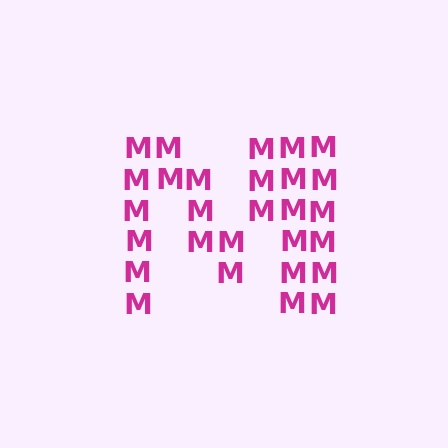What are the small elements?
The small elements are letter M's.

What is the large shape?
The large shape is the letter M.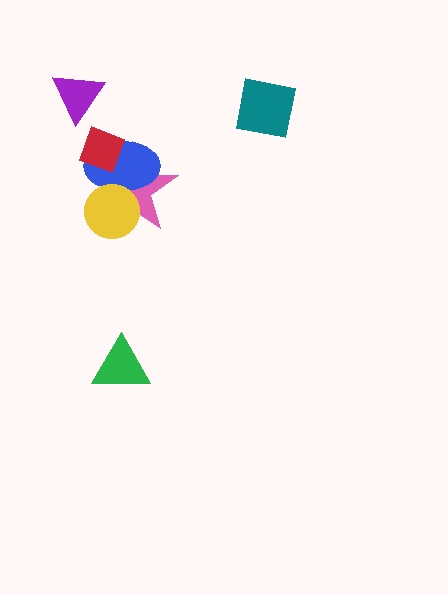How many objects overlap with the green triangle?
0 objects overlap with the green triangle.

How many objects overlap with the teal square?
0 objects overlap with the teal square.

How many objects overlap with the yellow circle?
2 objects overlap with the yellow circle.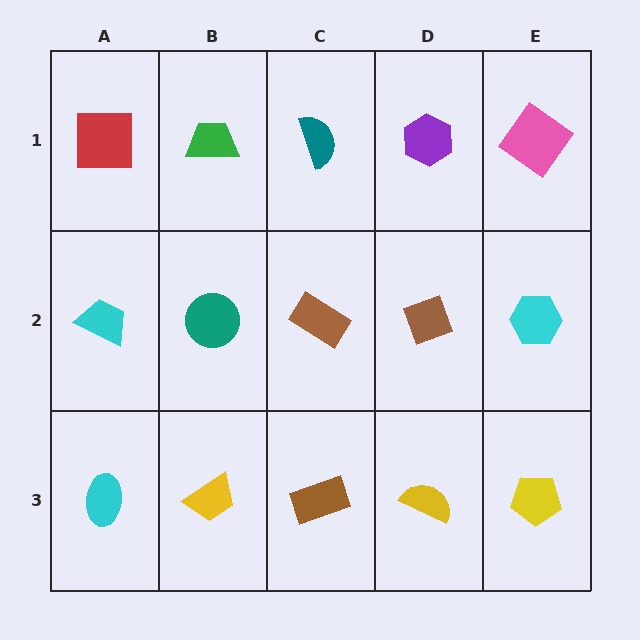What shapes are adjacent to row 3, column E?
A cyan hexagon (row 2, column E), a yellow semicircle (row 3, column D).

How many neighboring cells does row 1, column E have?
2.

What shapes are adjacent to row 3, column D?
A brown diamond (row 2, column D), a brown rectangle (row 3, column C), a yellow pentagon (row 3, column E).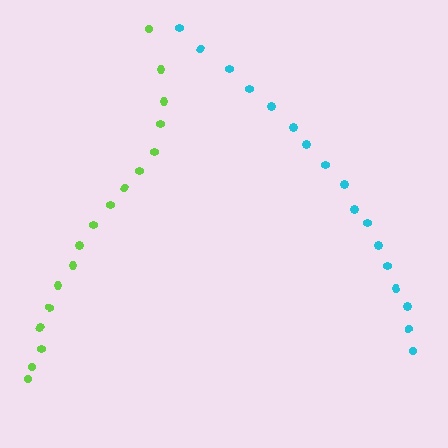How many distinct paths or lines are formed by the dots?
There are 2 distinct paths.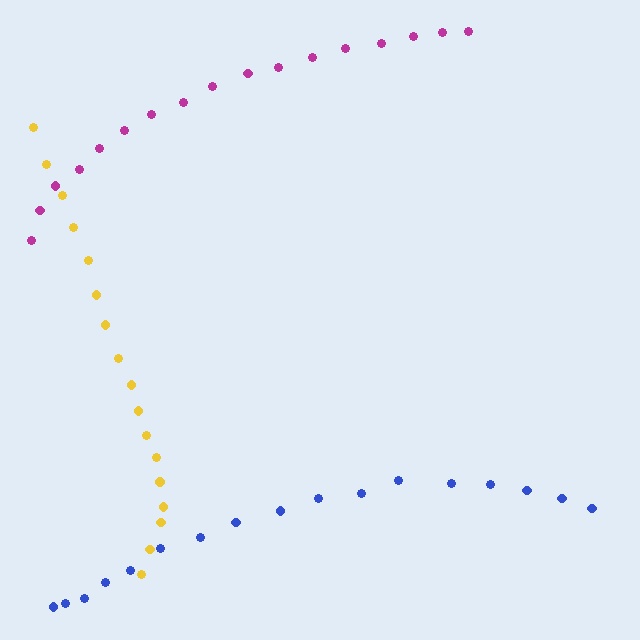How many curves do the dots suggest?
There are 3 distinct paths.